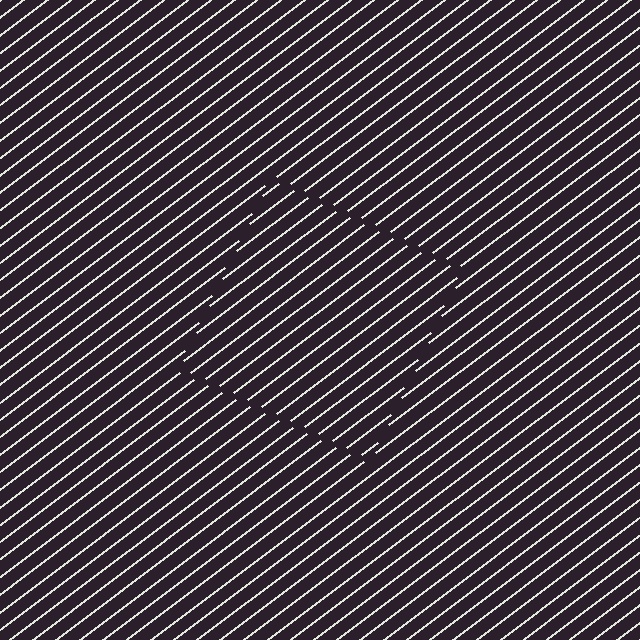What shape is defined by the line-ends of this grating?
An illusory square. The interior of the shape contains the same grating, shifted by half a period — the contour is defined by the phase discontinuity where line-ends from the inner and outer gratings abut.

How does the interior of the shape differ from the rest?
The interior of the shape contains the same grating, shifted by half a period — the contour is defined by the phase discontinuity where line-ends from the inner and outer gratings abut.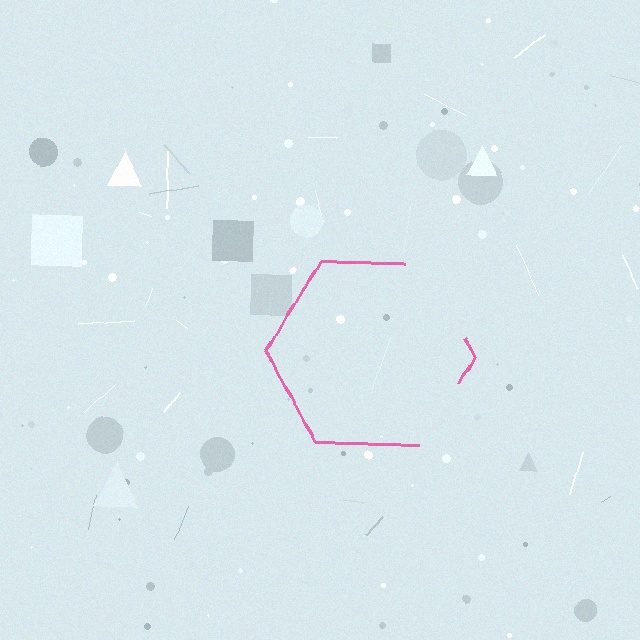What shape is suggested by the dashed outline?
The dashed outline suggests a hexagon.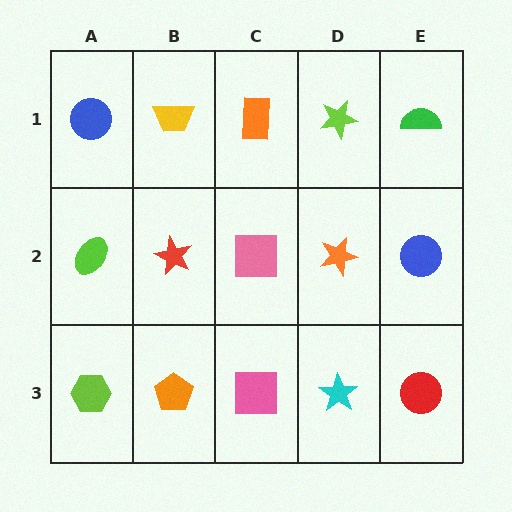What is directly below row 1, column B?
A red star.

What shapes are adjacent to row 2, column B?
A yellow trapezoid (row 1, column B), an orange pentagon (row 3, column B), a lime ellipse (row 2, column A), a pink square (row 2, column C).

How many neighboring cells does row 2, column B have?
4.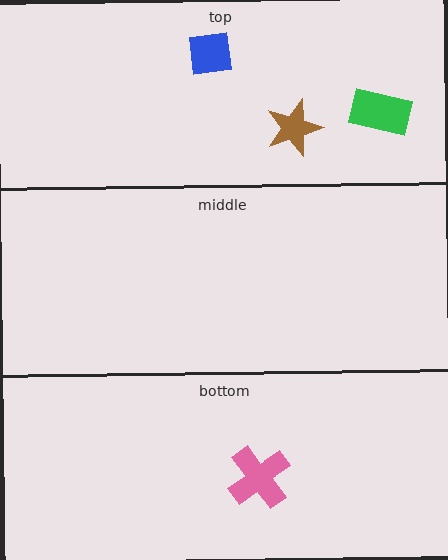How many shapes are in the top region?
3.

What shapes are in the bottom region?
The pink cross.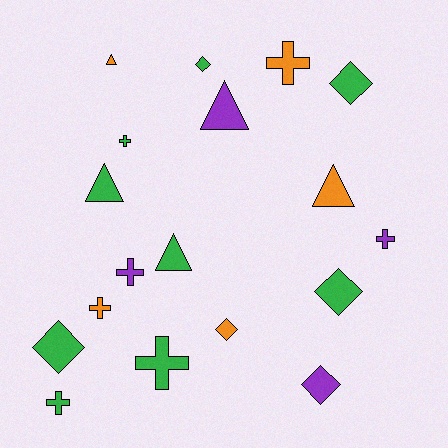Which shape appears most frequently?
Cross, with 7 objects.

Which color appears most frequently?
Green, with 9 objects.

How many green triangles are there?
There are 2 green triangles.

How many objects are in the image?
There are 18 objects.